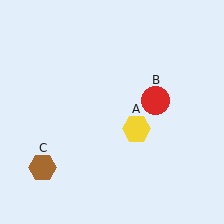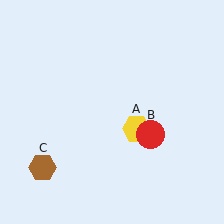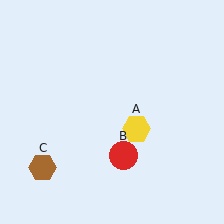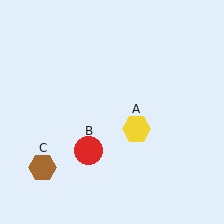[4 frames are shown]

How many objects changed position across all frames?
1 object changed position: red circle (object B).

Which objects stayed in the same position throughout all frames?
Yellow hexagon (object A) and brown hexagon (object C) remained stationary.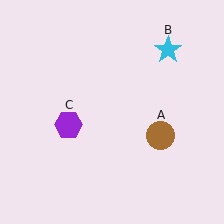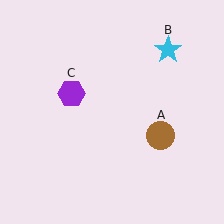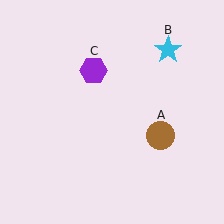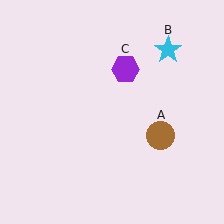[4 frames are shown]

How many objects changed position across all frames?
1 object changed position: purple hexagon (object C).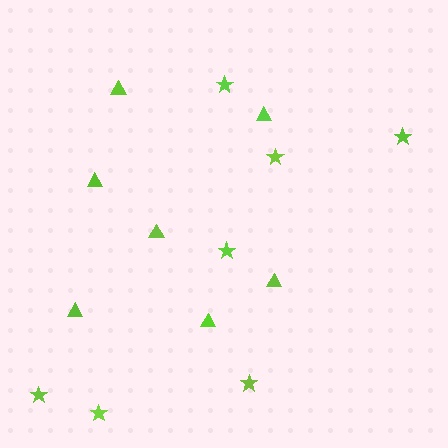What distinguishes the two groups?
There are 2 groups: one group of triangles (7) and one group of stars (7).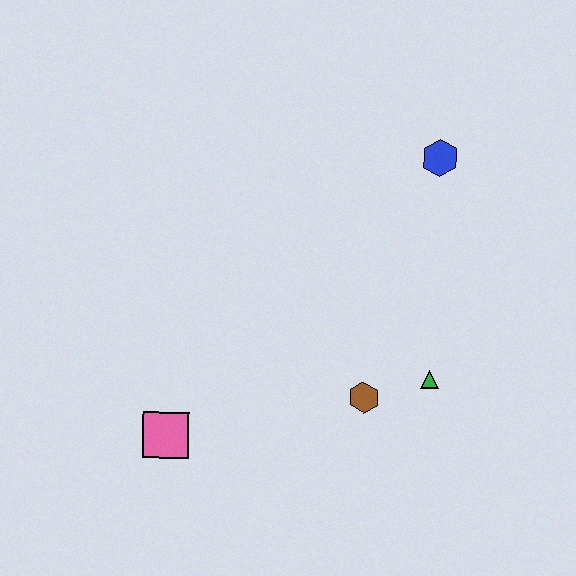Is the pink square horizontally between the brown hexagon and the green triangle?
No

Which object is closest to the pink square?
The brown hexagon is closest to the pink square.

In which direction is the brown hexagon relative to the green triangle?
The brown hexagon is to the left of the green triangle.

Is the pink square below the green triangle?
Yes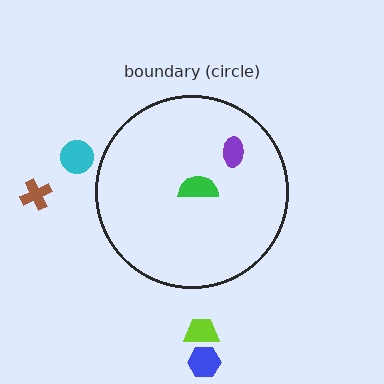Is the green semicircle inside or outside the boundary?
Inside.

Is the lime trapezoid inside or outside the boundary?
Outside.